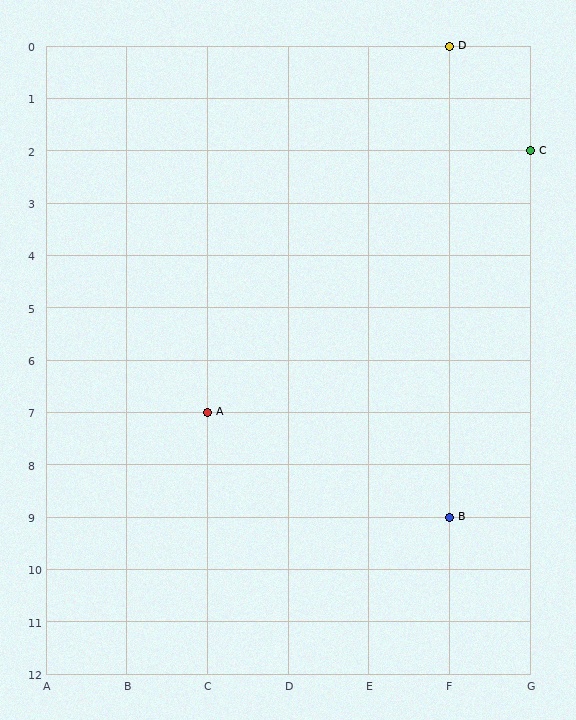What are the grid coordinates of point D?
Point D is at grid coordinates (F, 0).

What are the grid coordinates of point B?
Point B is at grid coordinates (F, 9).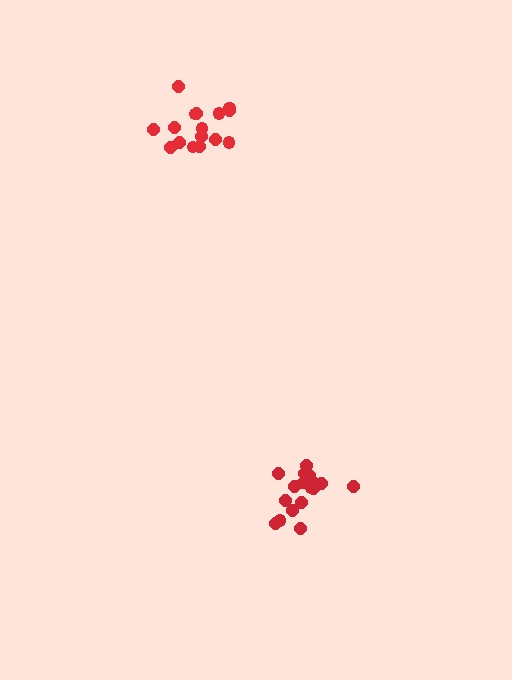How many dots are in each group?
Group 1: 16 dots, Group 2: 17 dots (33 total).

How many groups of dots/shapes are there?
There are 2 groups.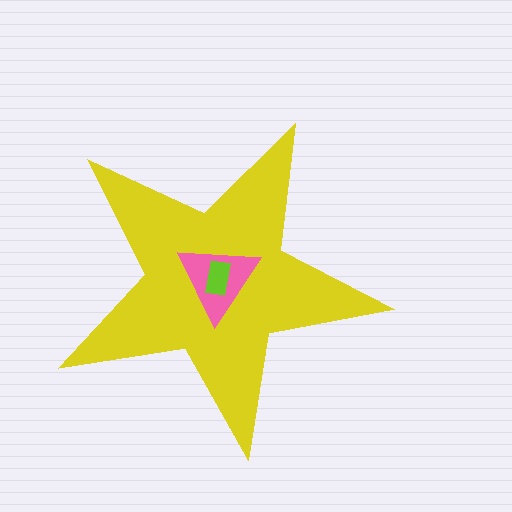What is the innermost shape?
The lime rectangle.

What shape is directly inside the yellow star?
The pink triangle.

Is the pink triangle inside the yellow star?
Yes.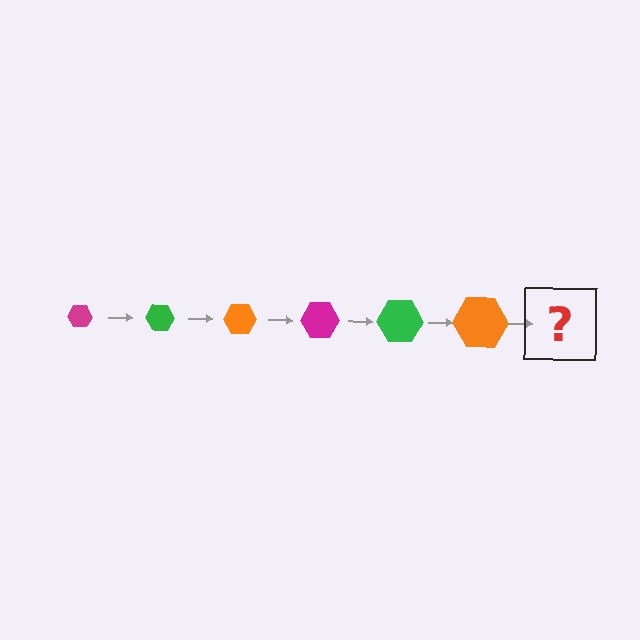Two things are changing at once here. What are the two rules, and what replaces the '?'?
The two rules are that the hexagon grows larger each step and the color cycles through magenta, green, and orange. The '?' should be a magenta hexagon, larger than the previous one.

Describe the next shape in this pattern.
It should be a magenta hexagon, larger than the previous one.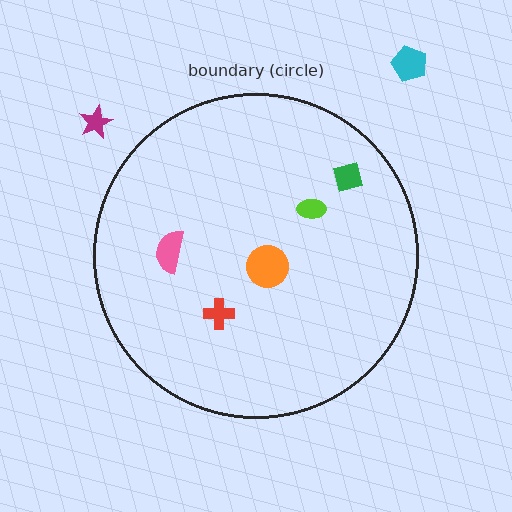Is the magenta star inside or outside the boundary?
Outside.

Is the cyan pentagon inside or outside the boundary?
Outside.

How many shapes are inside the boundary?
5 inside, 2 outside.